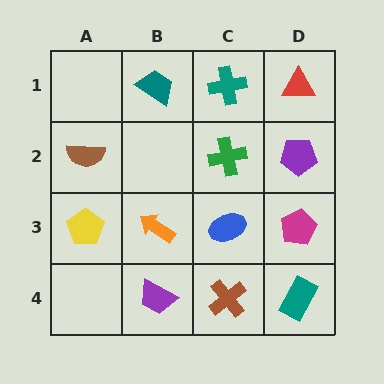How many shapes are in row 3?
4 shapes.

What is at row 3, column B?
An orange arrow.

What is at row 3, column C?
A blue ellipse.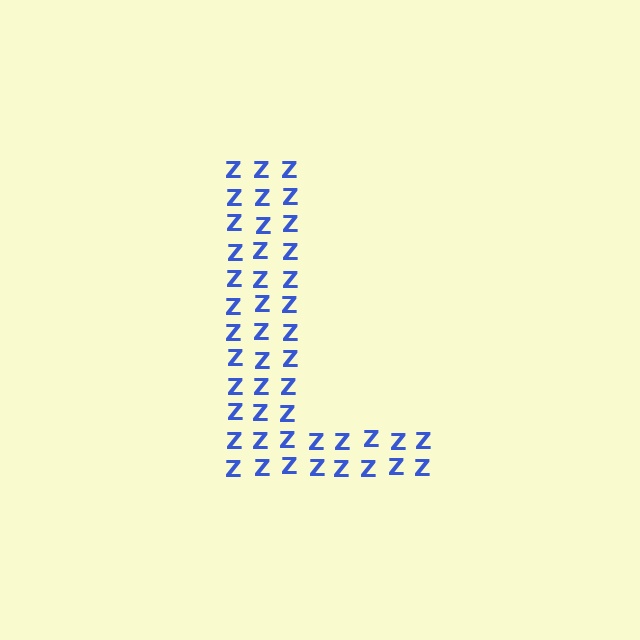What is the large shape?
The large shape is the letter L.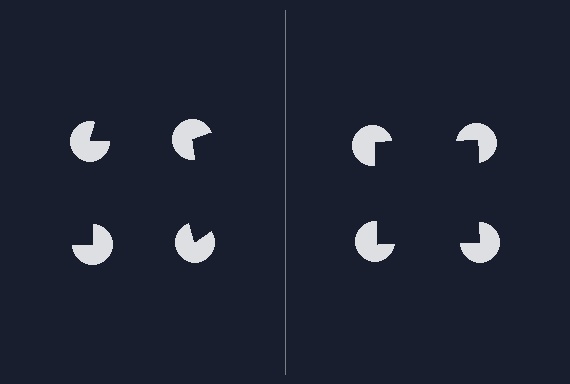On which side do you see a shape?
An illusory square appears on the right side. On the left side the wedge cuts are rotated, so no coherent shape forms.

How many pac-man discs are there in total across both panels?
8 — 4 on each side.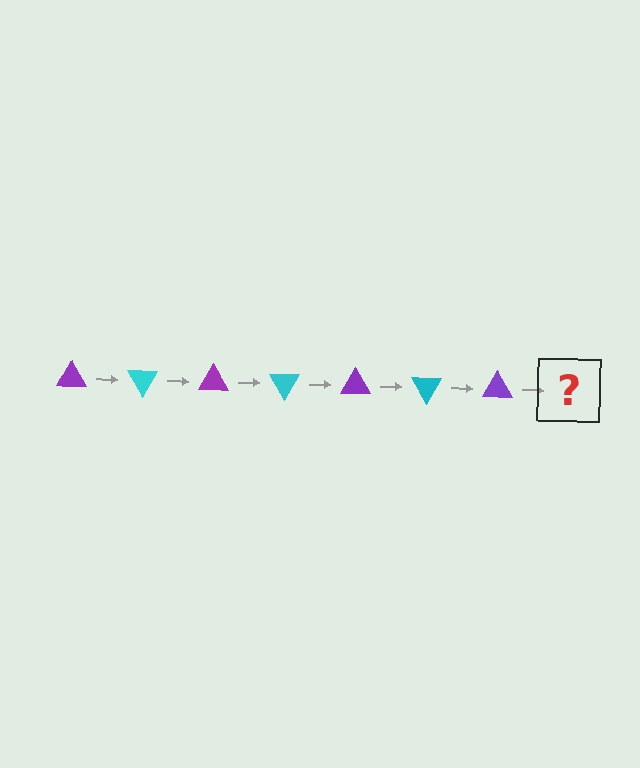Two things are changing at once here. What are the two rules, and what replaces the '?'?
The two rules are that it rotates 60 degrees each step and the color cycles through purple and cyan. The '?' should be a cyan triangle, rotated 420 degrees from the start.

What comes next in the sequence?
The next element should be a cyan triangle, rotated 420 degrees from the start.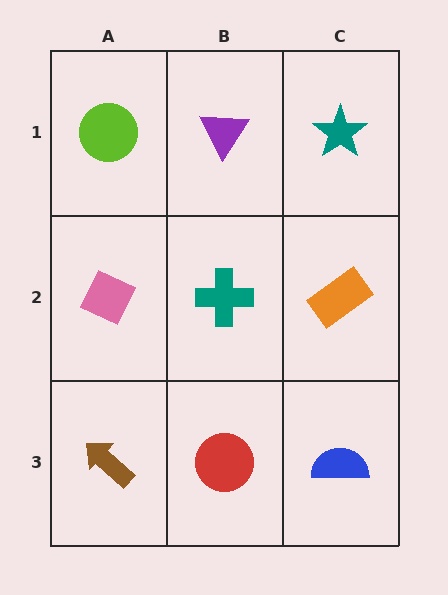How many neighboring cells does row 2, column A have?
3.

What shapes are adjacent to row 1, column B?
A teal cross (row 2, column B), a lime circle (row 1, column A), a teal star (row 1, column C).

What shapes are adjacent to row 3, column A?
A pink diamond (row 2, column A), a red circle (row 3, column B).